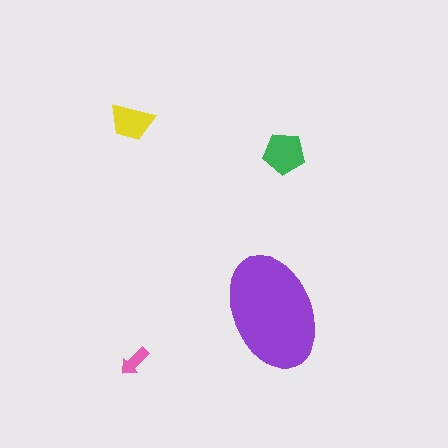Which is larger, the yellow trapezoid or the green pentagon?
The green pentagon.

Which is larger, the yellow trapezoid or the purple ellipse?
The purple ellipse.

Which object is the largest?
The purple ellipse.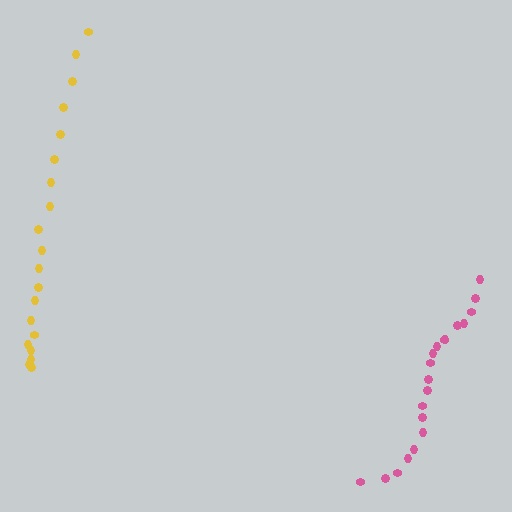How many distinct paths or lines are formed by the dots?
There are 2 distinct paths.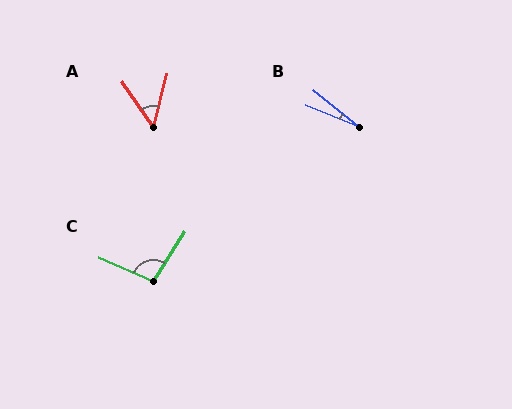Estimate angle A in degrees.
Approximately 49 degrees.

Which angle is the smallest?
B, at approximately 17 degrees.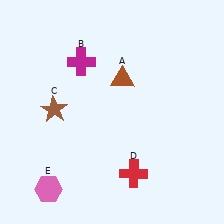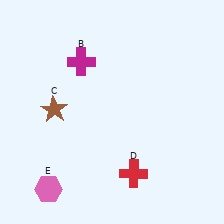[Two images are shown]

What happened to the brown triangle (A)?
The brown triangle (A) was removed in Image 2. It was in the top-right area of Image 1.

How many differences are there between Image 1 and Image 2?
There is 1 difference between the two images.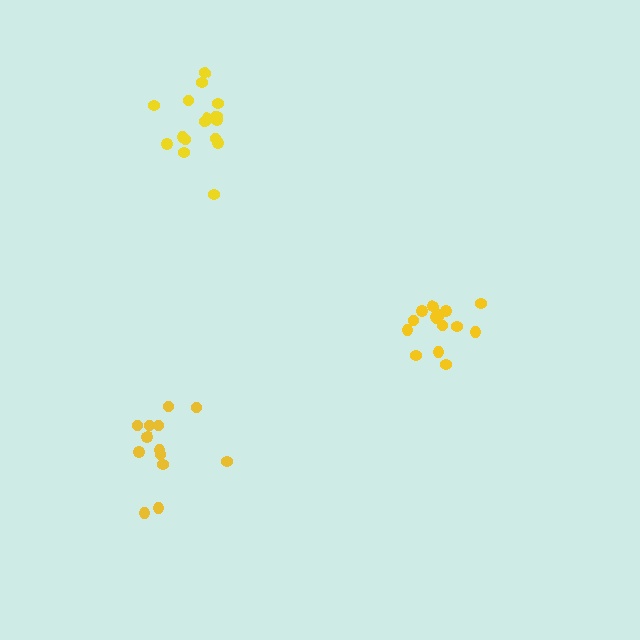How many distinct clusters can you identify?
There are 3 distinct clusters.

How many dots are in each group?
Group 1: 17 dots, Group 2: 15 dots, Group 3: 13 dots (45 total).